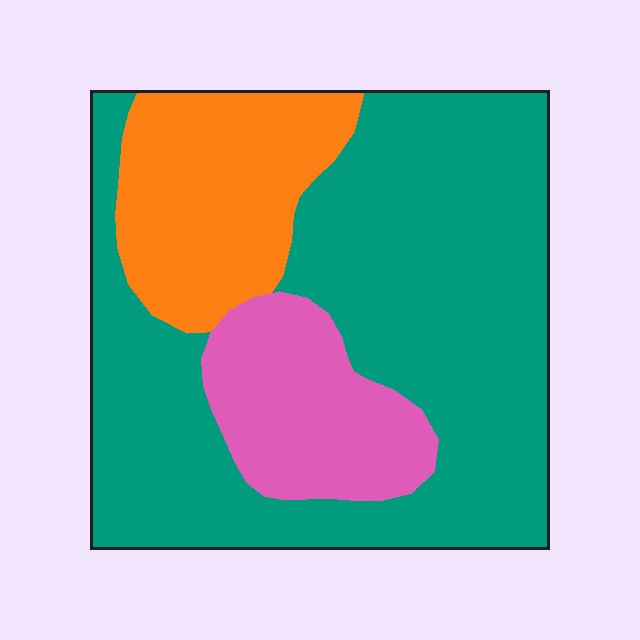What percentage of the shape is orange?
Orange takes up about one fifth (1/5) of the shape.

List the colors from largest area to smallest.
From largest to smallest: teal, orange, pink.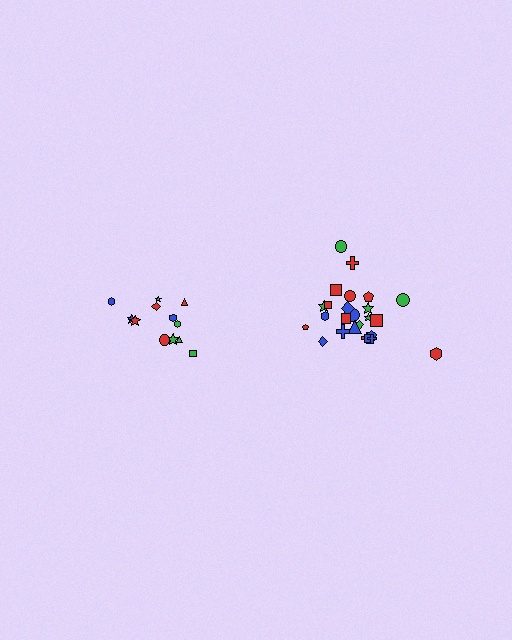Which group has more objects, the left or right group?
The right group.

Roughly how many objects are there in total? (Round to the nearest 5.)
Roughly 35 objects in total.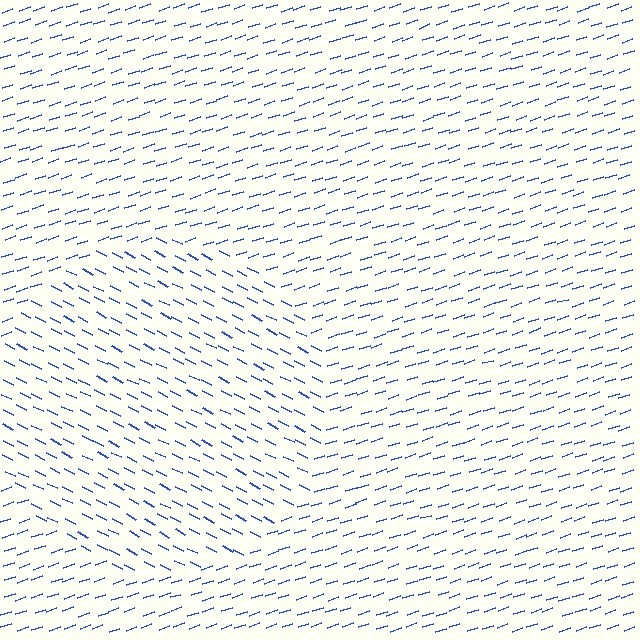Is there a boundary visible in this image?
Yes, there is a texture boundary formed by a change in line orientation.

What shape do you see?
I see a circle.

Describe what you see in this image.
The image is filled with small blue line segments. A circle region in the image has lines oriented differently from the surrounding lines, creating a visible texture boundary.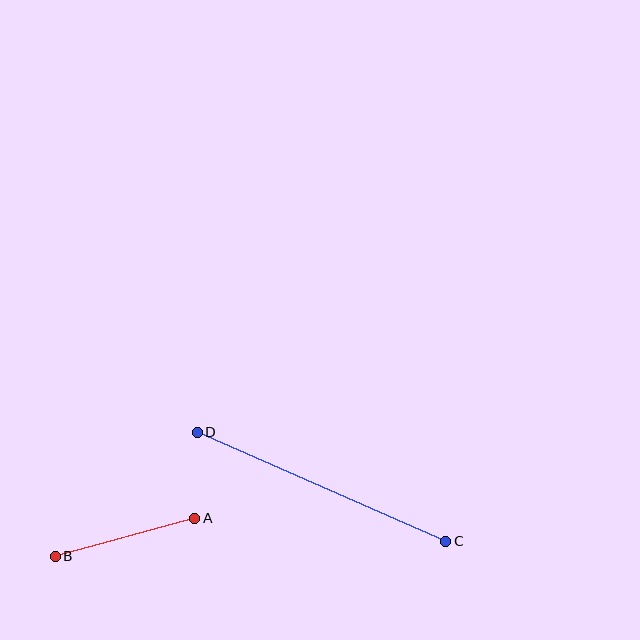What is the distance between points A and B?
The distance is approximately 144 pixels.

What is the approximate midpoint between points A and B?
The midpoint is at approximately (125, 537) pixels.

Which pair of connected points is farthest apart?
Points C and D are farthest apart.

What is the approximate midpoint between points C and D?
The midpoint is at approximately (322, 487) pixels.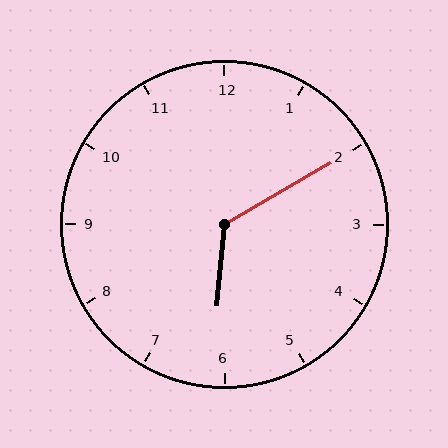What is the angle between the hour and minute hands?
Approximately 125 degrees.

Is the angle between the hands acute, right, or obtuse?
It is obtuse.